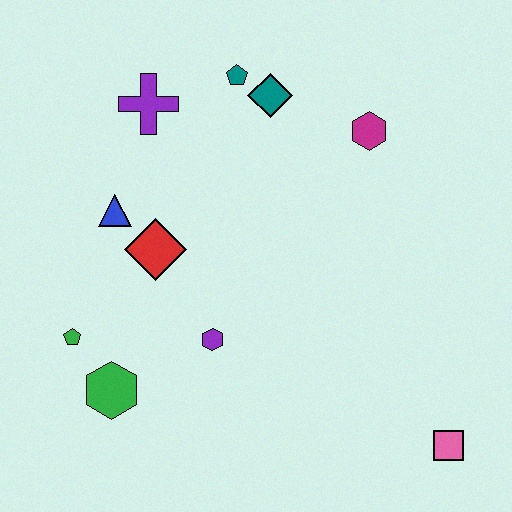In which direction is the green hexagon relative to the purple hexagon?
The green hexagon is to the left of the purple hexagon.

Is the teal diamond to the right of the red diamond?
Yes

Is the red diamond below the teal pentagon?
Yes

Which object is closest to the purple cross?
The teal pentagon is closest to the purple cross.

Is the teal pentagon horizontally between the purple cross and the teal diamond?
Yes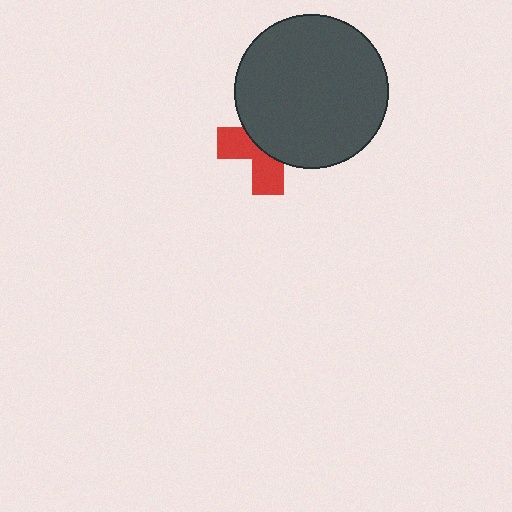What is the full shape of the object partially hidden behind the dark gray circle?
The partially hidden object is a red cross.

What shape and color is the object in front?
The object in front is a dark gray circle.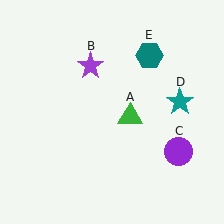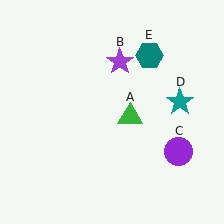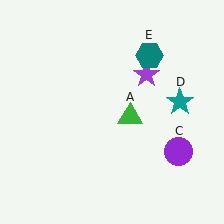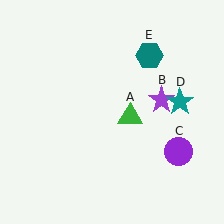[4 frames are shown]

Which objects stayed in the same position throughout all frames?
Green triangle (object A) and purple circle (object C) and teal star (object D) and teal hexagon (object E) remained stationary.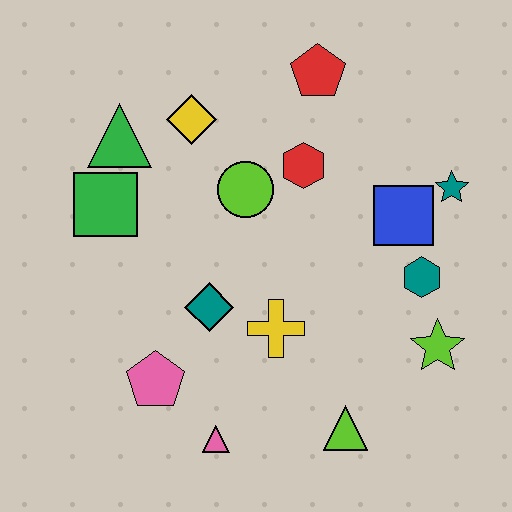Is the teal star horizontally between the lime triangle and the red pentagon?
No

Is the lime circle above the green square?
Yes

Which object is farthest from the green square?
The lime star is farthest from the green square.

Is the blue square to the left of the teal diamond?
No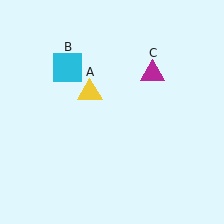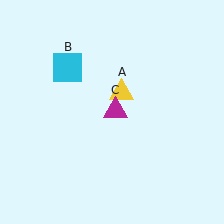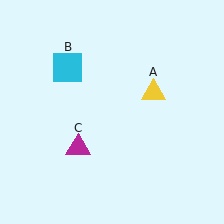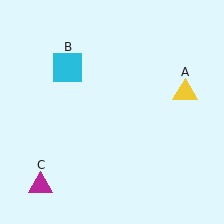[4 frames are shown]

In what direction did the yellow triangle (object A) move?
The yellow triangle (object A) moved right.